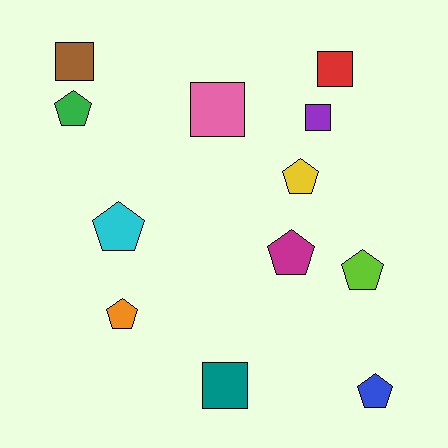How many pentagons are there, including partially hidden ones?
There are 7 pentagons.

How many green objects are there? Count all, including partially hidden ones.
There is 1 green object.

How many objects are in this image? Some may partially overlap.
There are 12 objects.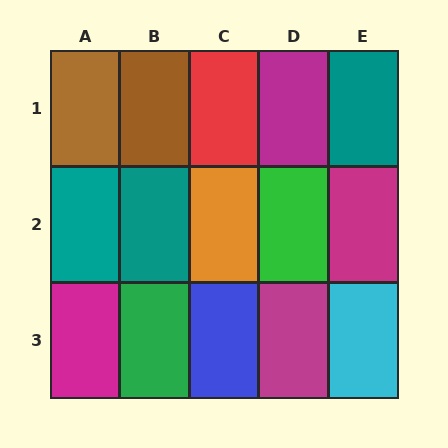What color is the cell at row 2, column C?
Orange.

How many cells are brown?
2 cells are brown.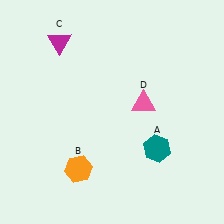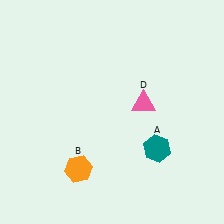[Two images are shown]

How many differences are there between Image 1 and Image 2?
There is 1 difference between the two images.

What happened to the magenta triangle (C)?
The magenta triangle (C) was removed in Image 2. It was in the top-left area of Image 1.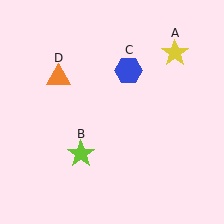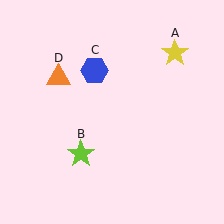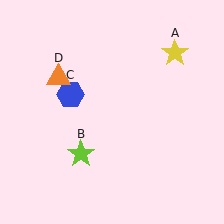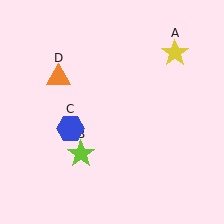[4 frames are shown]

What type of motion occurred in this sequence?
The blue hexagon (object C) rotated counterclockwise around the center of the scene.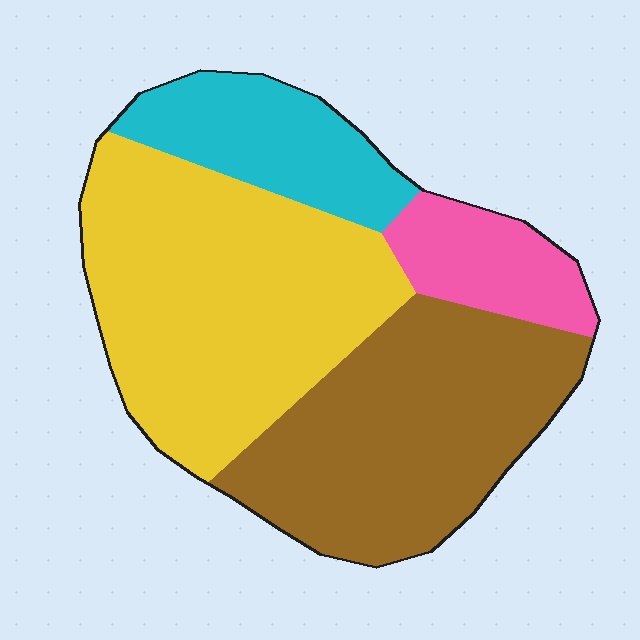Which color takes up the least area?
Pink, at roughly 10%.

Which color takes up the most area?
Yellow, at roughly 40%.